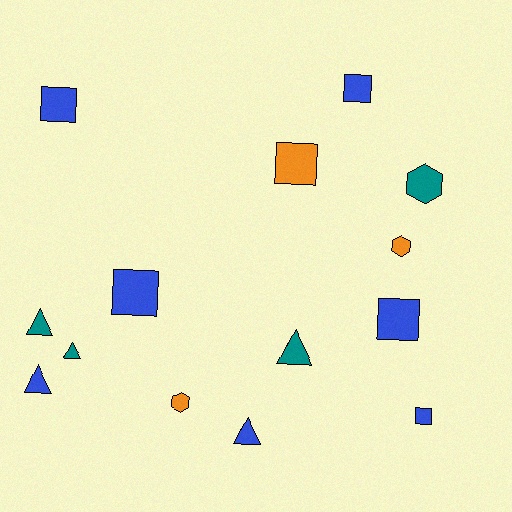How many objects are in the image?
There are 14 objects.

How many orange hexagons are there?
There are 2 orange hexagons.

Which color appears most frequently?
Blue, with 7 objects.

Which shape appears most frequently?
Square, with 6 objects.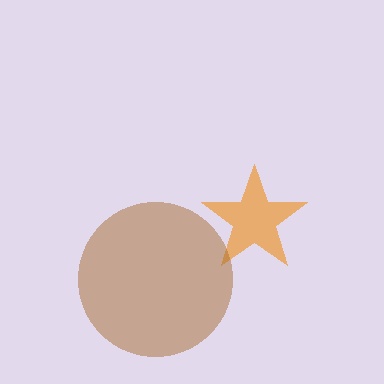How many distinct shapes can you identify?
There are 2 distinct shapes: an orange star, a brown circle.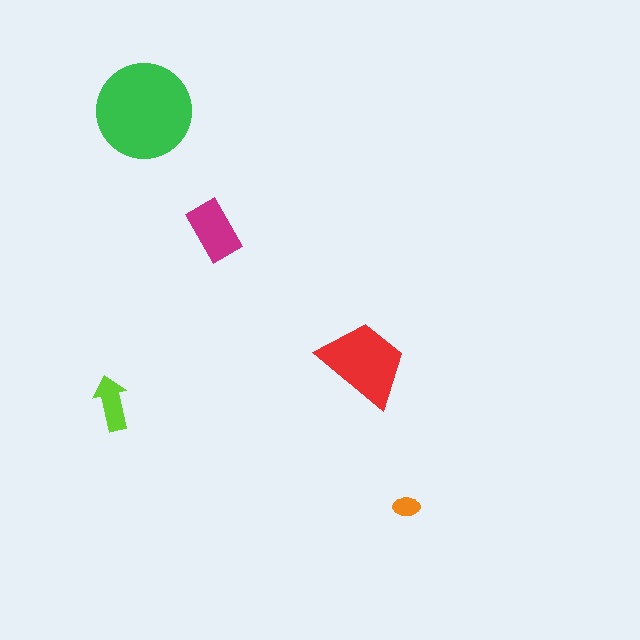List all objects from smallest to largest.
The orange ellipse, the lime arrow, the magenta rectangle, the red trapezoid, the green circle.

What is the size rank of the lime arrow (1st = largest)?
4th.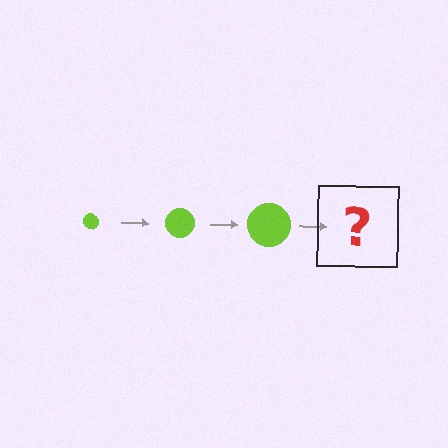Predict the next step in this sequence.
The next step is a lime circle, larger than the previous one.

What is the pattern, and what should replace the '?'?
The pattern is that the circle gets progressively larger each step. The '?' should be a lime circle, larger than the previous one.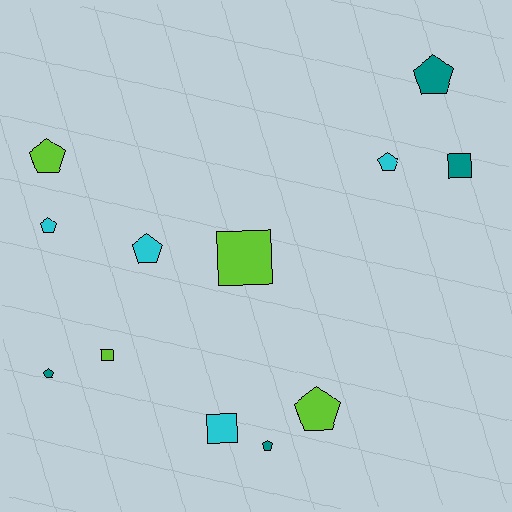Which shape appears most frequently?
Pentagon, with 8 objects.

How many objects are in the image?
There are 12 objects.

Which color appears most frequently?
Cyan, with 4 objects.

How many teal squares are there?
There is 1 teal square.